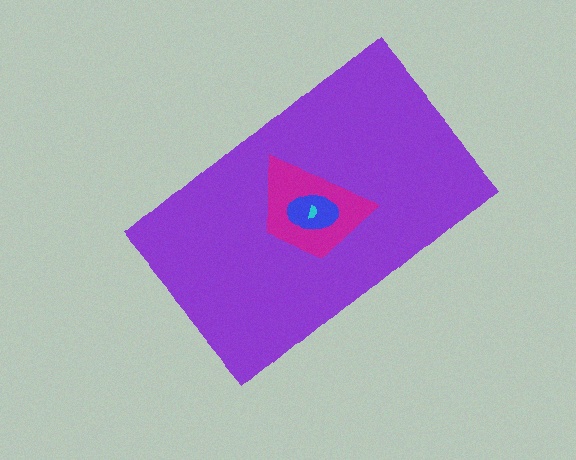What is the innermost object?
The cyan semicircle.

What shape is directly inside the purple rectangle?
The magenta trapezoid.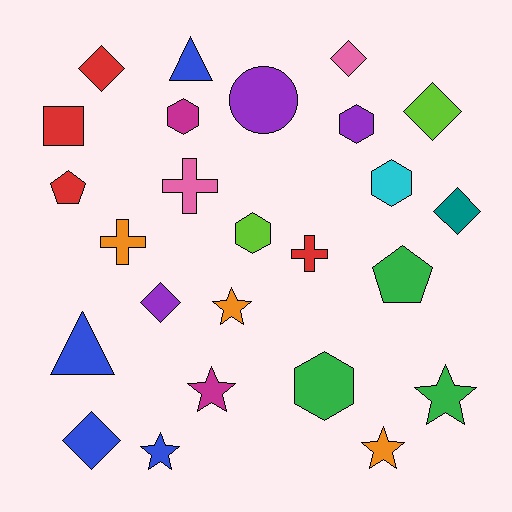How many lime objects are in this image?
There are 2 lime objects.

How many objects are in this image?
There are 25 objects.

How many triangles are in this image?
There are 2 triangles.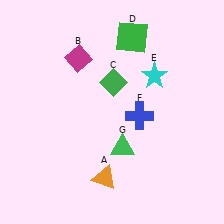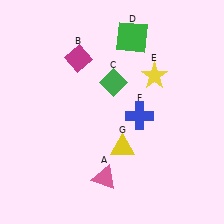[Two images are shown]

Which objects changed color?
A changed from orange to pink. E changed from cyan to yellow. G changed from green to yellow.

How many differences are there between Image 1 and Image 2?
There are 3 differences between the two images.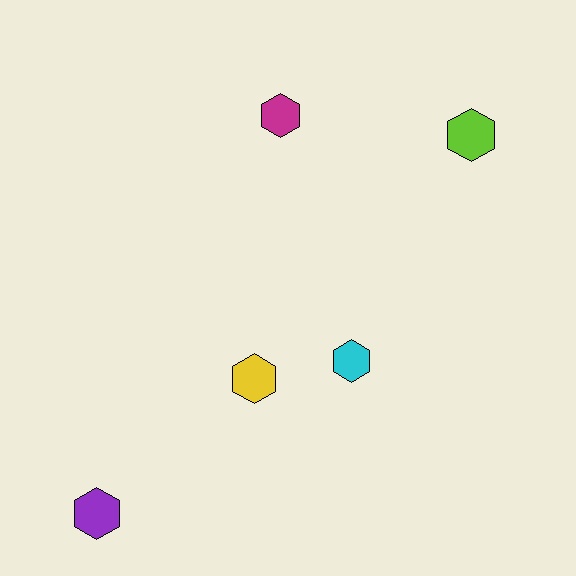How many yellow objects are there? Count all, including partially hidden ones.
There is 1 yellow object.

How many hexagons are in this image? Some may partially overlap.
There are 5 hexagons.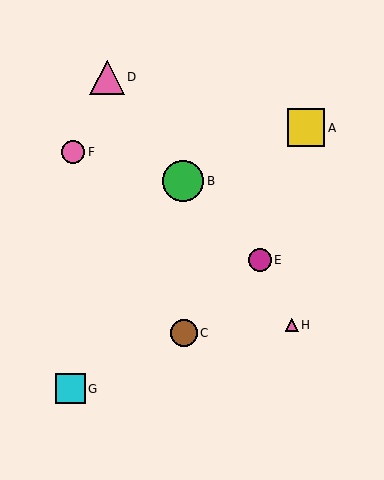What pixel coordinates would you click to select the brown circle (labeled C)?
Click at (184, 333) to select the brown circle C.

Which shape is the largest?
The green circle (labeled B) is the largest.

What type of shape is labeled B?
Shape B is a green circle.